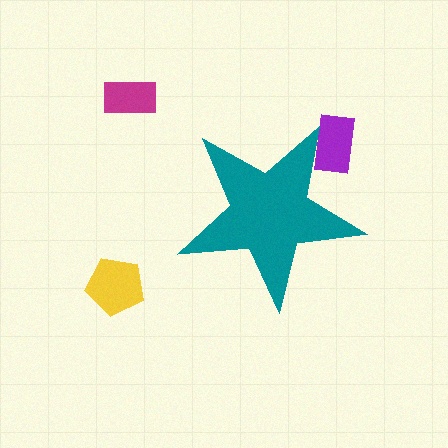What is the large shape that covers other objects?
A teal star.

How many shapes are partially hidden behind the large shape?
1 shape is partially hidden.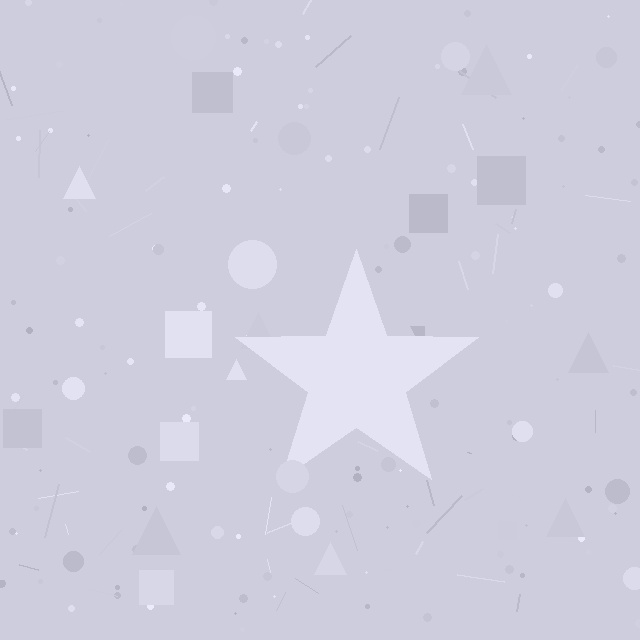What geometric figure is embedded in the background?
A star is embedded in the background.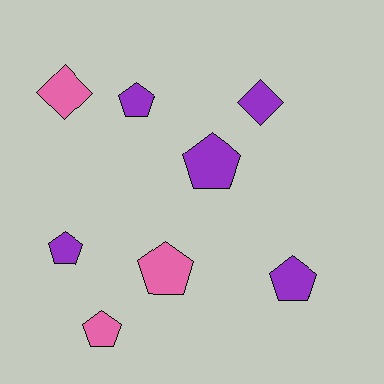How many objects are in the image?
There are 8 objects.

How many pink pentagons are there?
There are 2 pink pentagons.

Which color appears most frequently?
Purple, with 5 objects.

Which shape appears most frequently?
Pentagon, with 6 objects.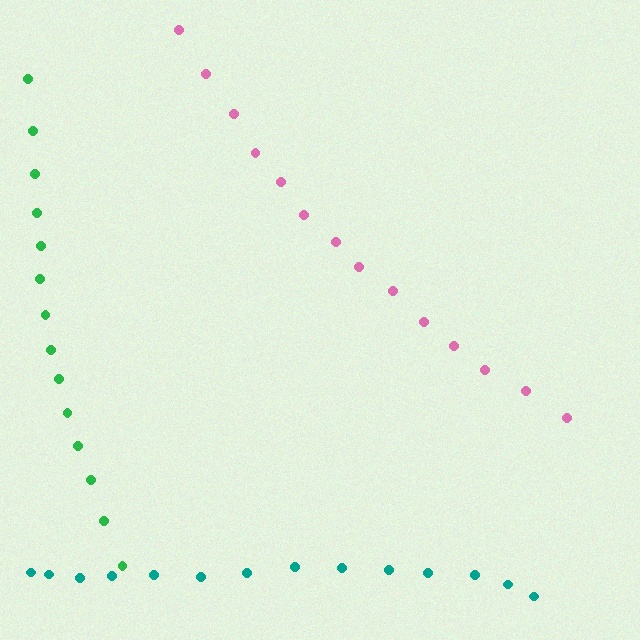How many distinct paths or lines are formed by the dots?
There are 3 distinct paths.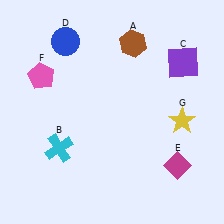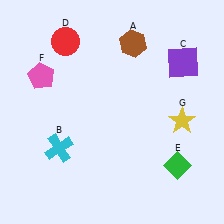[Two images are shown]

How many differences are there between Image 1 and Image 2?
There are 2 differences between the two images.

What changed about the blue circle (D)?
In Image 1, D is blue. In Image 2, it changed to red.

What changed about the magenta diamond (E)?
In Image 1, E is magenta. In Image 2, it changed to green.